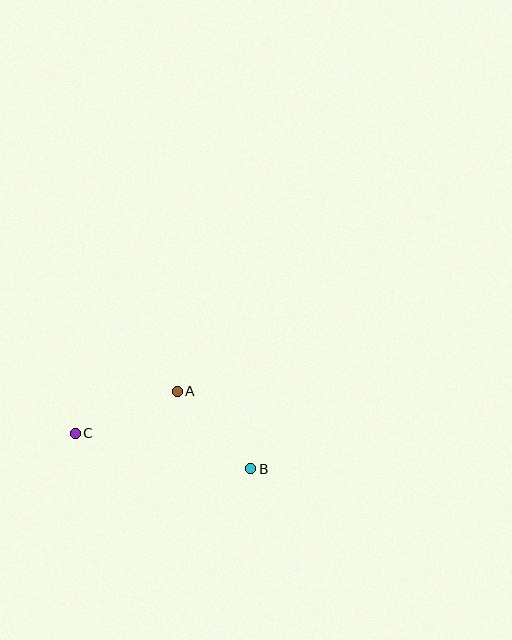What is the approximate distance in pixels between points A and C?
The distance between A and C is approximately 111 pixels.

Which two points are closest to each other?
Points A and B are closest to each other.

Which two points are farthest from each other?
Points B and C are farthest from each other.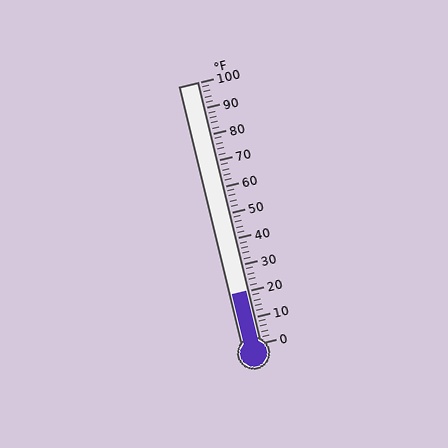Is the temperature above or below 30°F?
The temperature is below 30°F.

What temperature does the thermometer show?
The thermometer shows approximately 20°F.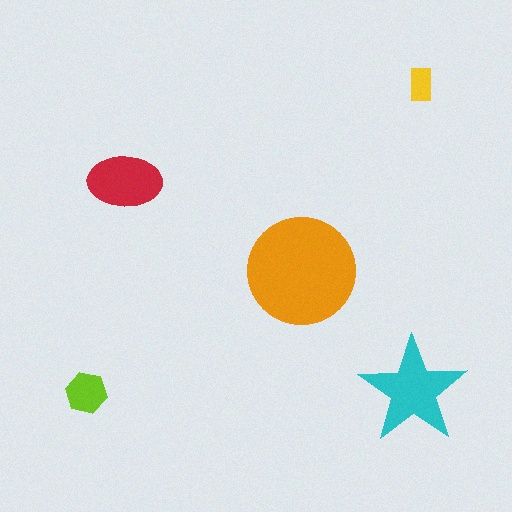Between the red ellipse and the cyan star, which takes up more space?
The cyan star.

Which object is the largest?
The orange circle.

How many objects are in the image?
There are 5 objects in the image.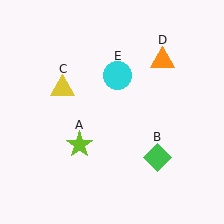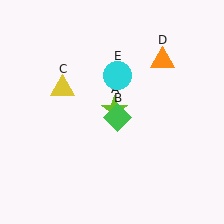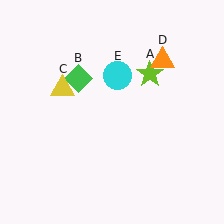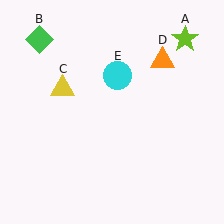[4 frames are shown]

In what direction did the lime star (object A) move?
The lime star (object A) moved up and to the right.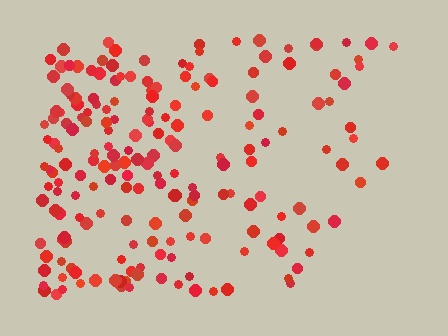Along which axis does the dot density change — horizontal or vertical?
Horizontal.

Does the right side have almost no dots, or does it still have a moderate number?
Still a moderate number, just noticeably fewer than the left.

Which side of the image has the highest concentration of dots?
The left.